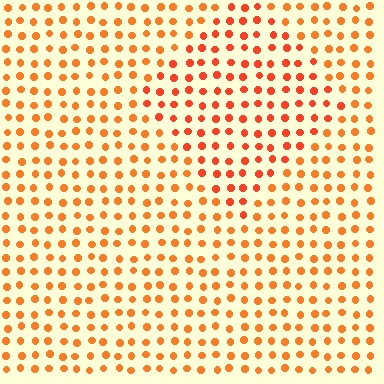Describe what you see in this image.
The image is filled with small orange elements in a uniform arrangement. A diamond-shaped region is visible where the elements are tinted to a slightly different hue, forming a subtle color boundary.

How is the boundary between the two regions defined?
The boundary is defined purely by a slight shift in hue (about 17 degrees). Spacing, size, and orientation are identical on both sides.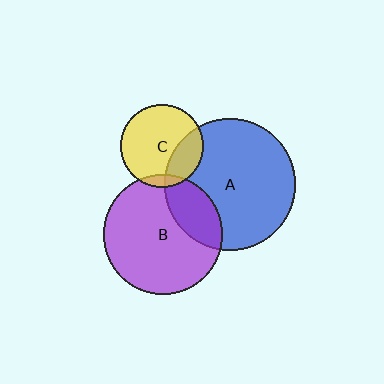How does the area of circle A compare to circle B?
Approximately 1.2 times.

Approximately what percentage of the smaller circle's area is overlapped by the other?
Approximately 25%.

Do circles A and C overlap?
Yes.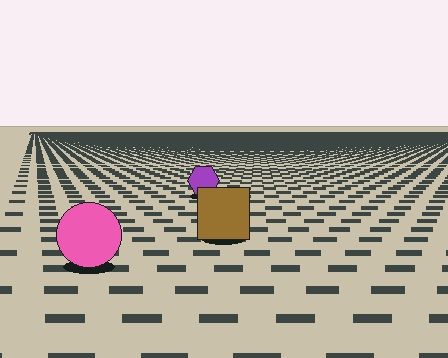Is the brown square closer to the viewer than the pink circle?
No. The pink circle is closer — you can tell from the texture gradient: the ground texture is coarser near it.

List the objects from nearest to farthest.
From nearest to farthest: the pink circle, the brown square, the purple hexagon.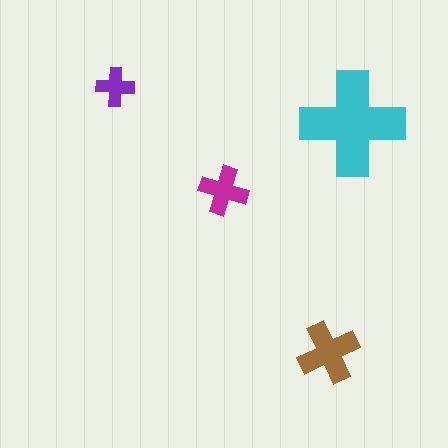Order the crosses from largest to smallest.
the cyan one, the brown one, the magenta one, the purple one.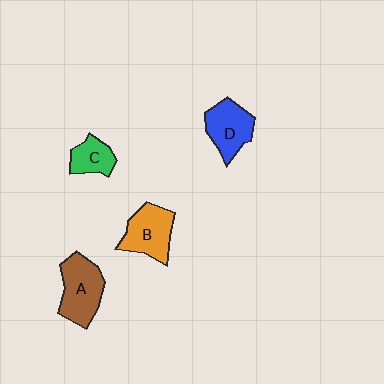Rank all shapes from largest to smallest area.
From largest to smallest: A (brown), B (orange), D (blue), C (green).